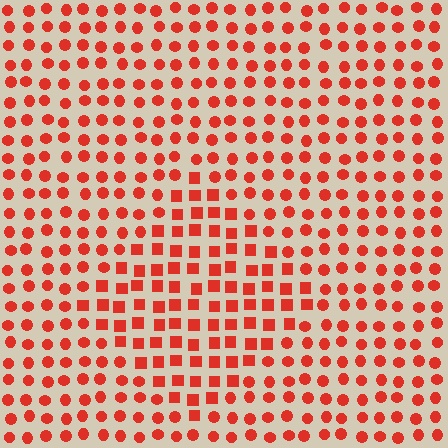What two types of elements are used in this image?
The image uses squares inside the diamond region and circles outside it.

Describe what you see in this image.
The image is filled with small red elements arranged in a uniform grid. A diamond-shaped region contains squares, while the surrounding area contains circles. The boundary is defined purely by the change in element shape.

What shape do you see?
I see a diamond.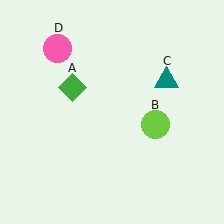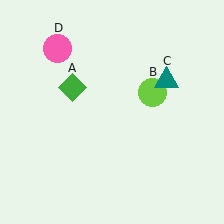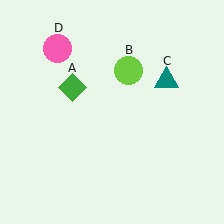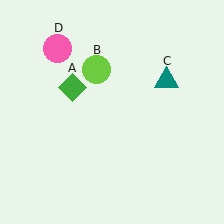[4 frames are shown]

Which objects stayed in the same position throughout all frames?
Green diamond (object A) and teal triangle (object C) and pink circle (object D) remained stationary.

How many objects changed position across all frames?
1 object changed position: lime circle (object B).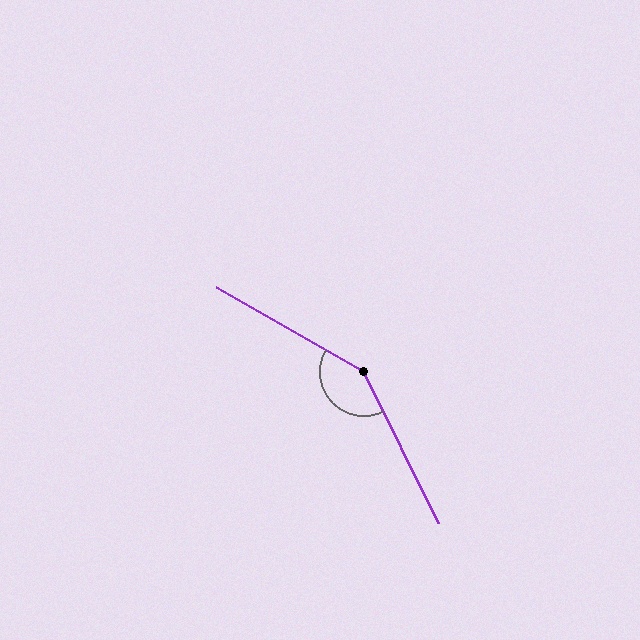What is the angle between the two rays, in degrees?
Approximately 146 degrees.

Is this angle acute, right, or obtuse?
It is obtuse.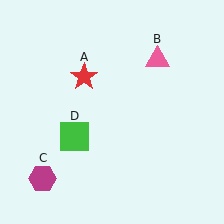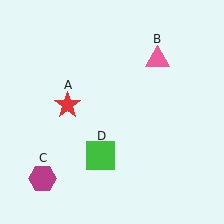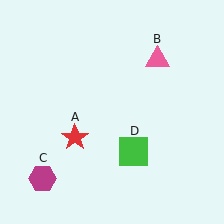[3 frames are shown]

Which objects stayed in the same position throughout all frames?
Pink triangle (object B) and magenta hexagon (object C) remained stationary.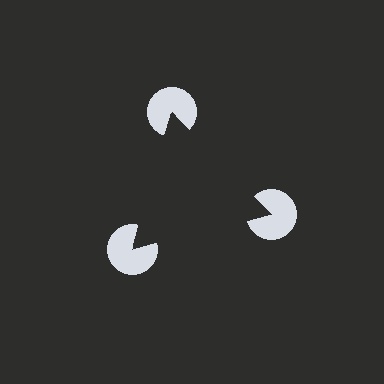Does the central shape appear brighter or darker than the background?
It typically appears slightly darker than the background, even though no actual brightness change is drawn.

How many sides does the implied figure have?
3 sides.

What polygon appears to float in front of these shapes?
An illusory triangle — its edges are inferred from the aligned wedge cuts in the pac-man discs, not physically drawn.